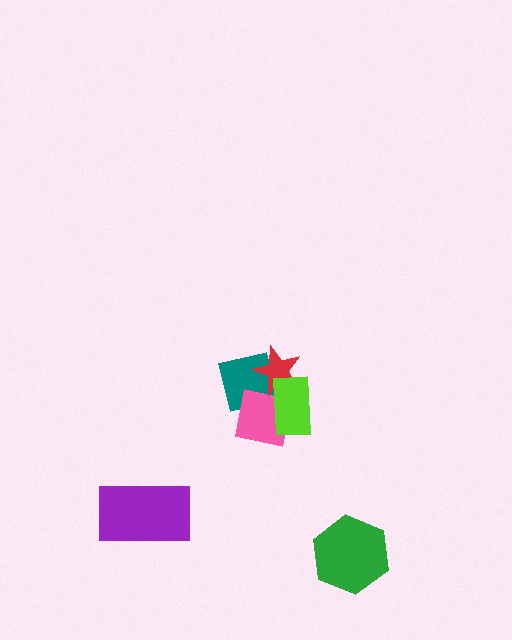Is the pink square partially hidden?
Yes, it is partially covered by another shape.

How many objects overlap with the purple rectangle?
0 objects overlap with the purple rectangle.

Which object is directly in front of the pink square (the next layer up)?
The red star is directly in front of the pink square.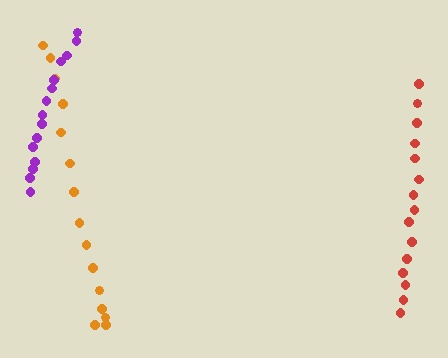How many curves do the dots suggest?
There are 3 distinct paths.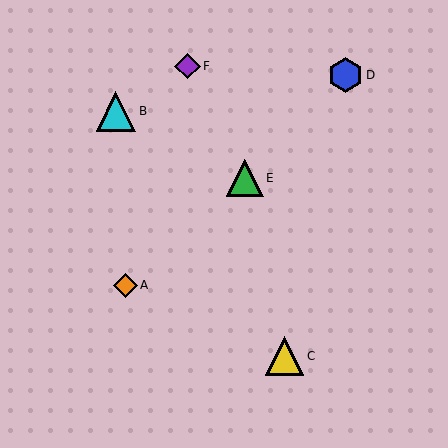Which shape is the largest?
The cyan triangle (labeled B) is the largest.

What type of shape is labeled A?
Shape A is an orange diamond.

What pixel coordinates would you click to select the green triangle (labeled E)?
Click at (245, 178) to select the green triangle E.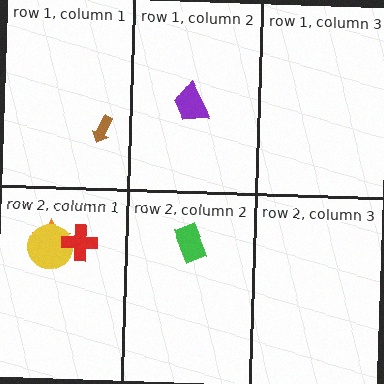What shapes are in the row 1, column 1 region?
The brown arrow.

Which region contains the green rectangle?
The row 2, column 2 region.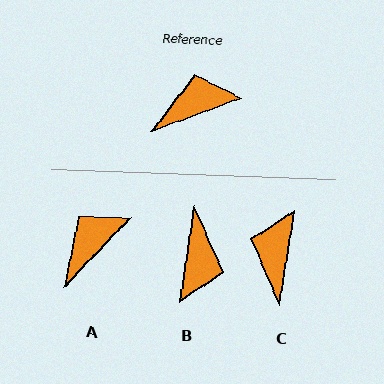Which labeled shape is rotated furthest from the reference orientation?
B, about 119 degrees away.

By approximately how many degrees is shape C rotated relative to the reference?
Approximately 60 degrees counter-clockwise.